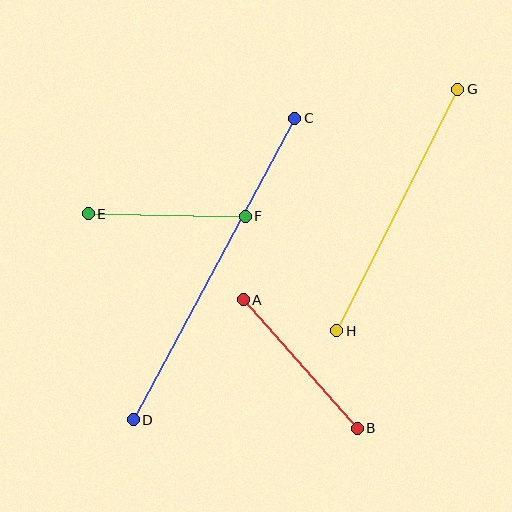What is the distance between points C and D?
The distance is approximately 342 pixels.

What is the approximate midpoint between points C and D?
The midpoint is at approximately (214, 269) pixels.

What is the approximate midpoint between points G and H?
The midpoint is at approximately (397, 210) pixels.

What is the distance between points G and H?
The distance is approximately 270 pixels.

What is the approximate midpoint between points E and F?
The midpoint is at approximately (167, 215) pixels.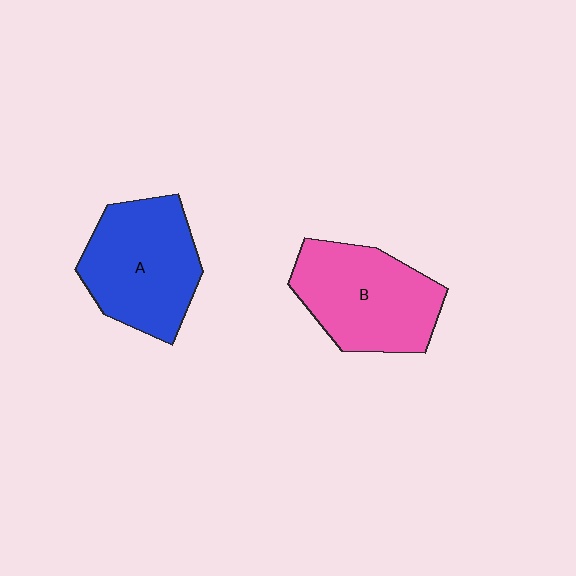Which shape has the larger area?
Shape A (blue).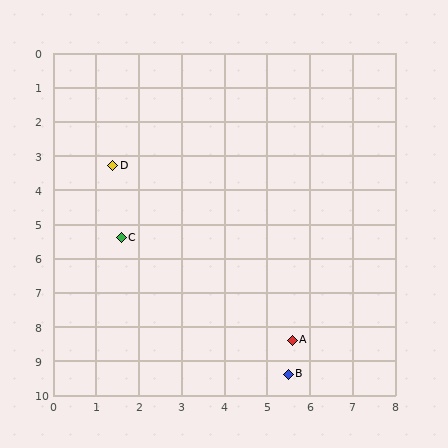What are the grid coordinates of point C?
Point C is at approximately (1.6, 5.4).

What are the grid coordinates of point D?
Point D is at approximately (1.4, 3.3).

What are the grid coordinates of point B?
Point B is at approximately (5.5, 9.4).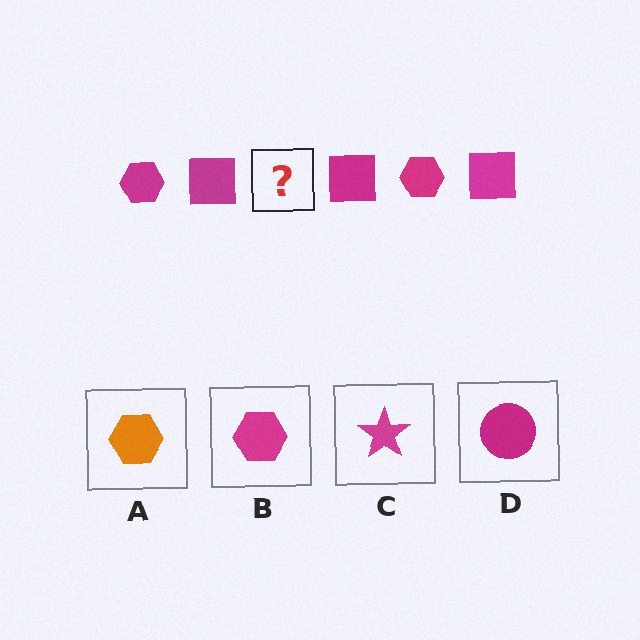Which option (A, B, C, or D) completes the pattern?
B.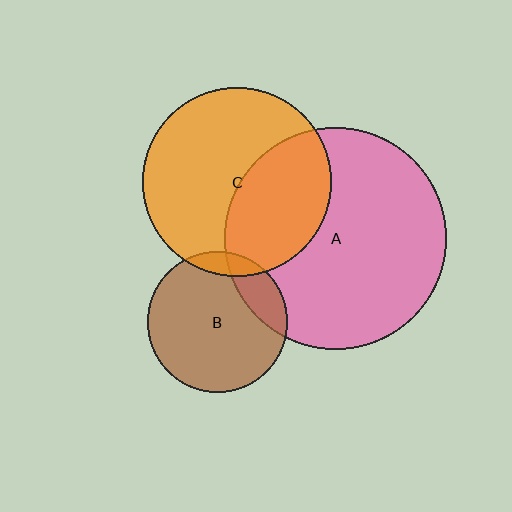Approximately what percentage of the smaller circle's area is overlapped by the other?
Approximately 40%.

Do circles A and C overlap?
Yes.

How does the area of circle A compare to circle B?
Approximately 2.5 times.